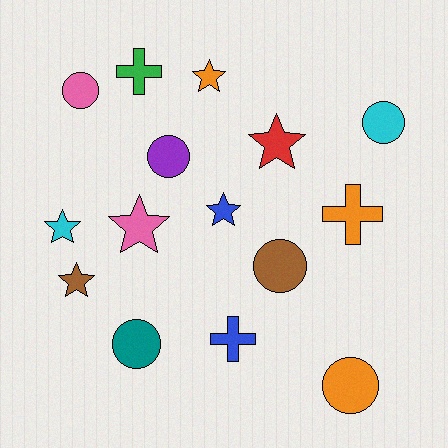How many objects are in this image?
There are 15 objects.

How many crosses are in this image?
There are 3 crosses.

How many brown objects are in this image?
There are 2 brown objects.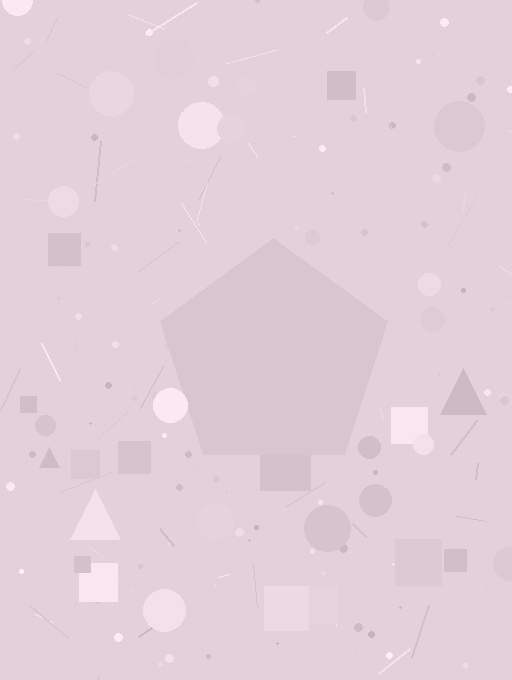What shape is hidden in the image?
A pentagon is hidden in the image.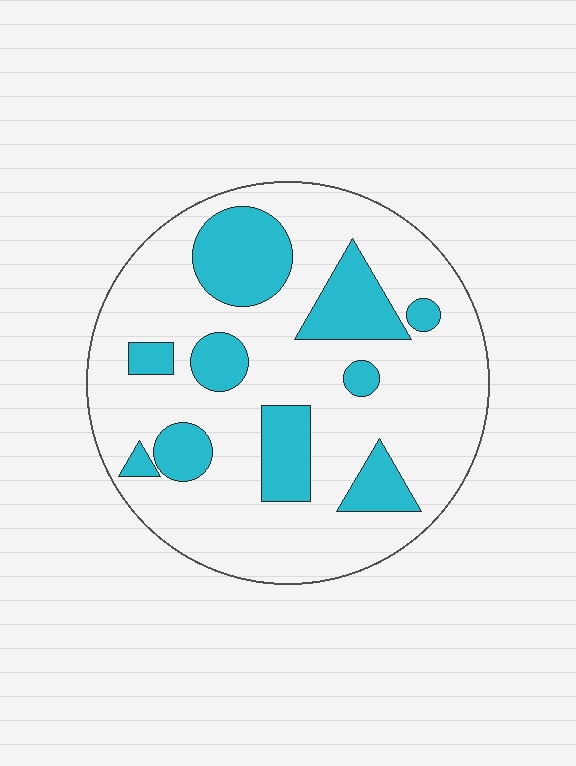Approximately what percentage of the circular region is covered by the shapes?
Approximately 25%.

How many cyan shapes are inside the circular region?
10.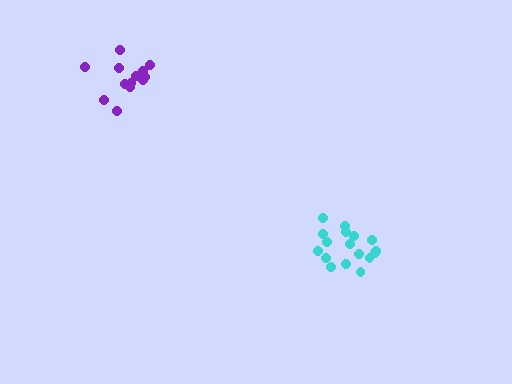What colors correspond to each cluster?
The clusters are colored: cyan, purple.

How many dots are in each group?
Group 1: 17 dots, Group 2: 13 dots (30 total).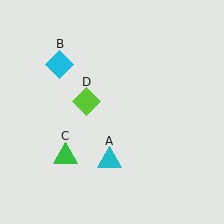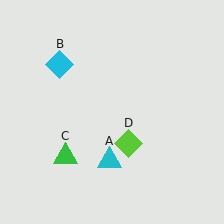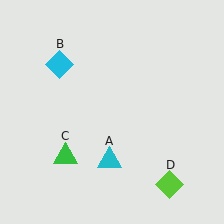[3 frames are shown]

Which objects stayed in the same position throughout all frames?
Cyan triangle (object A) and cyan diamond (object B) and green triangle (object C) remained stationary.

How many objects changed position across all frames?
1 object changed position: lime diamond (object D).